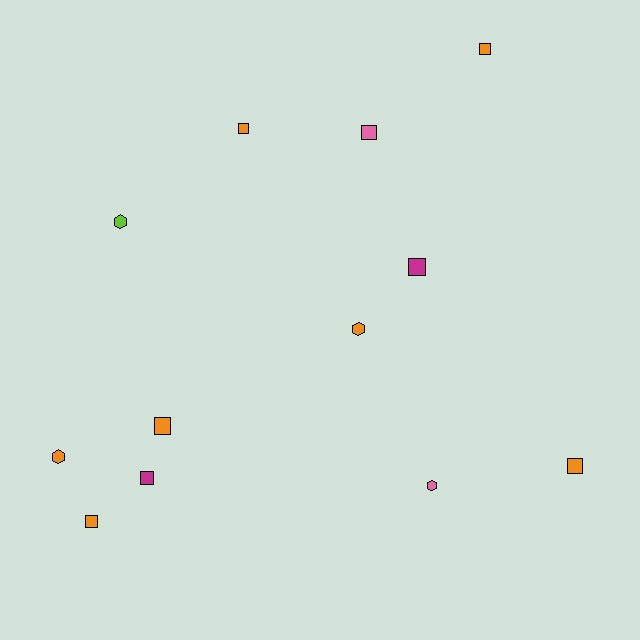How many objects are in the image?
There are 12 objects.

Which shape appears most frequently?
Square, with 8 objects.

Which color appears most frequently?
Orange, with 7 objects.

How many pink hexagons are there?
There is 1 pink hexagon.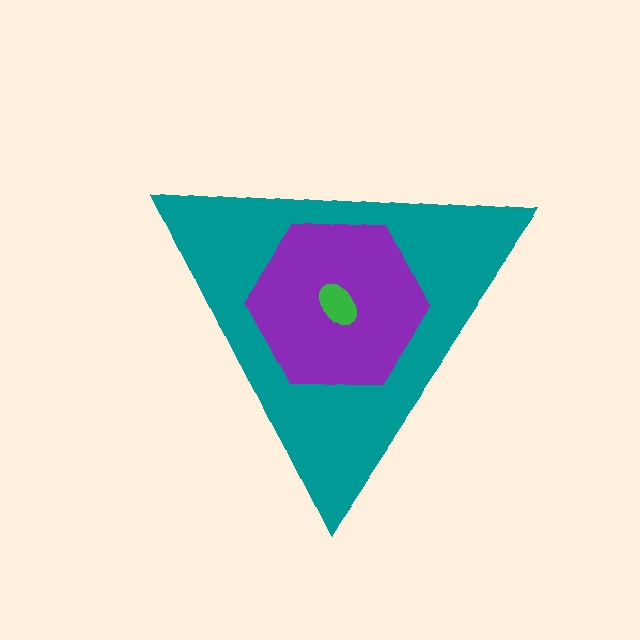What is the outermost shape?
The teal triangle.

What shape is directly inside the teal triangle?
The purple hexagon.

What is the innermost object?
The green ellipse.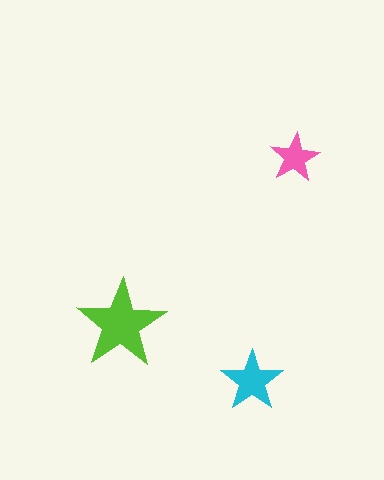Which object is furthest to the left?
The lime star is leftmost.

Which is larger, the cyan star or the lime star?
The lime one.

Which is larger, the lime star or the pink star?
The lime one.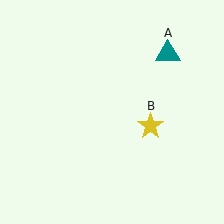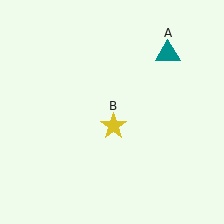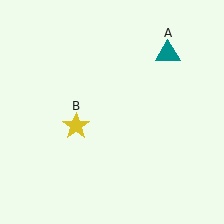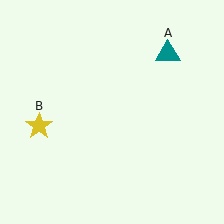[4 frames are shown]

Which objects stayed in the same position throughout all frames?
Teal triangle (object A) remained stationary.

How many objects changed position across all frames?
1 object changed position: yellow star (object B).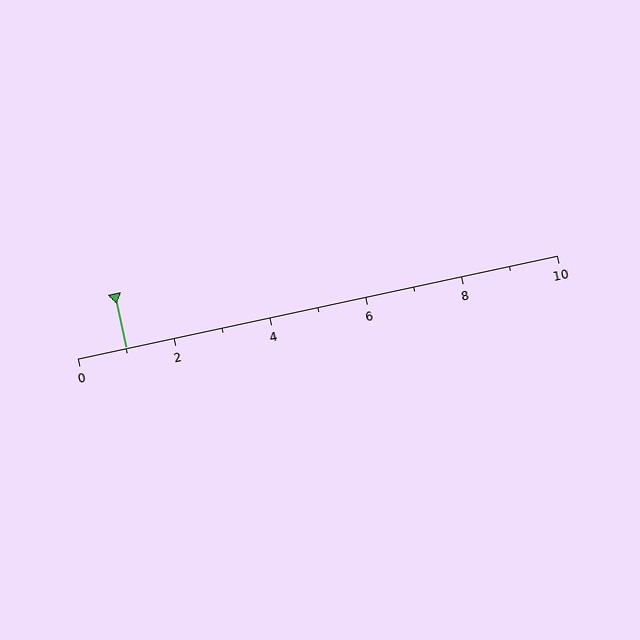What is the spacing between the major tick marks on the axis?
The major ticks are spaced 2 apart.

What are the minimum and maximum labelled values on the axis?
The axis runs from 0 to 10.